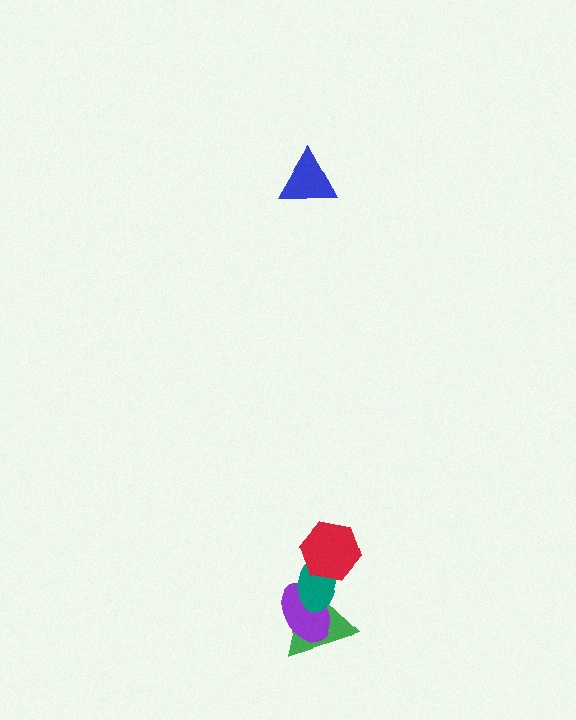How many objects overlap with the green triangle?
2 objects overlap with the green triangle.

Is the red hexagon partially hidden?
No, no other shape covers it.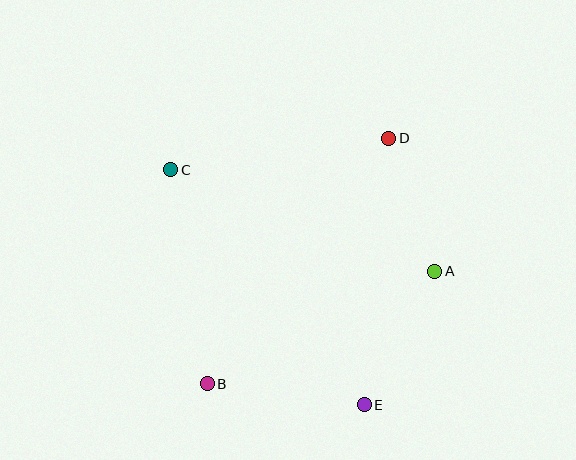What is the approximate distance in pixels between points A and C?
The distance between A and C is approximately 283 pixels.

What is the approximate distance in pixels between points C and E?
The distance between C and E is approximately 304 pixels.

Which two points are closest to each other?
Points A and D are closest to each other.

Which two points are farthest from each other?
Points B and D are farthest from each other.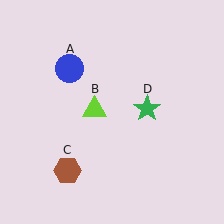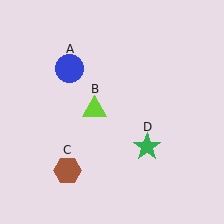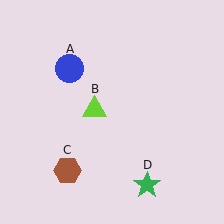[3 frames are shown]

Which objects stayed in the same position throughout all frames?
Blue circle (object A) and lime triangle (object B) and brown hexagon (object C) remained stationary.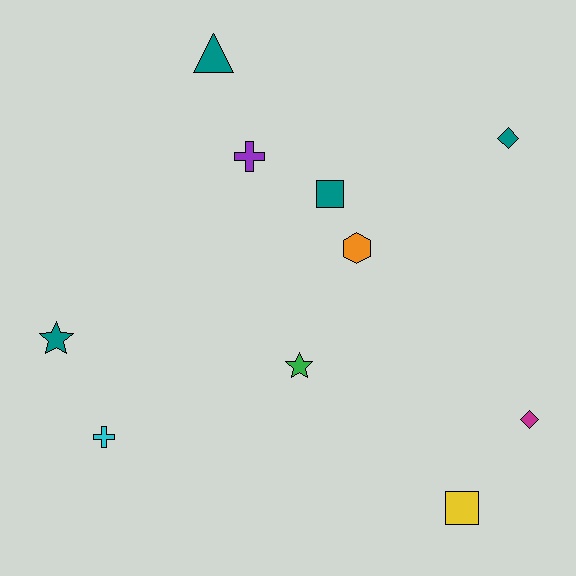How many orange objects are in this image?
There is 1 orange object.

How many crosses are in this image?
There are 2 crosses.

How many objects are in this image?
There are 10 objects.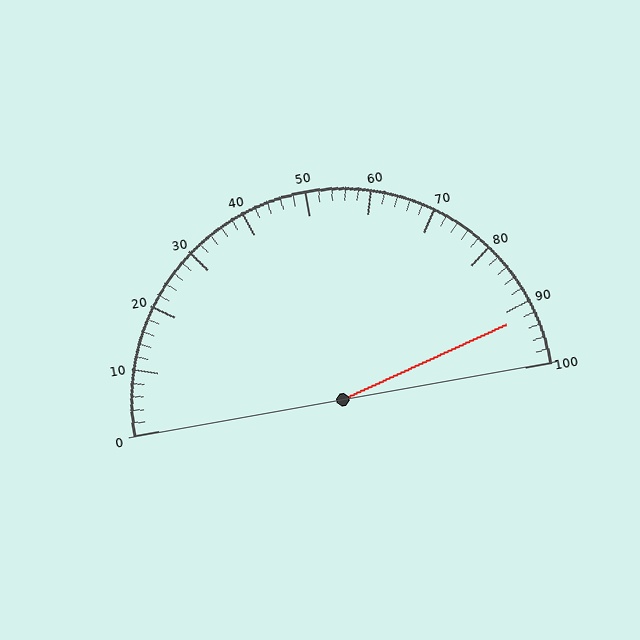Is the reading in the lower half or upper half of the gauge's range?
The reading is in the upper half of the range (0 to 100).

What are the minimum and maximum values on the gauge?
The gauge ranges from 0 to 100.